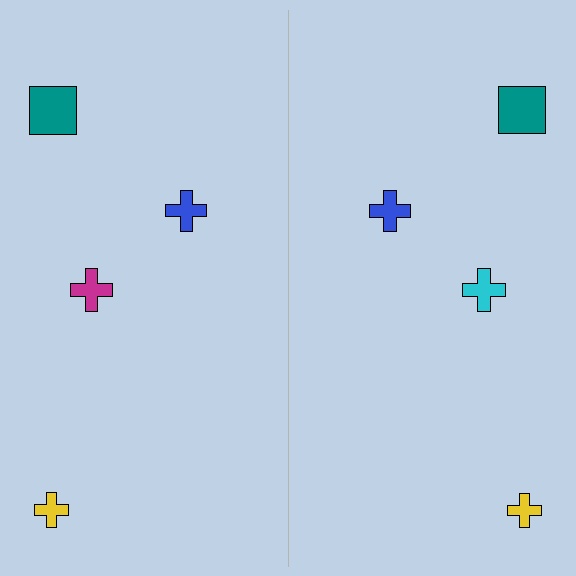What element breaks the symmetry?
The cyan cross on the right side breaks the symmetry — its mirror counterpart is magenta.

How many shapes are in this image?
There are 8 shapes in this image.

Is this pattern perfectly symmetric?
No, the pattern is not perfectly symmetric. The cyan cross on the right side breaks the symmetry — its mirror counterpart is magenta.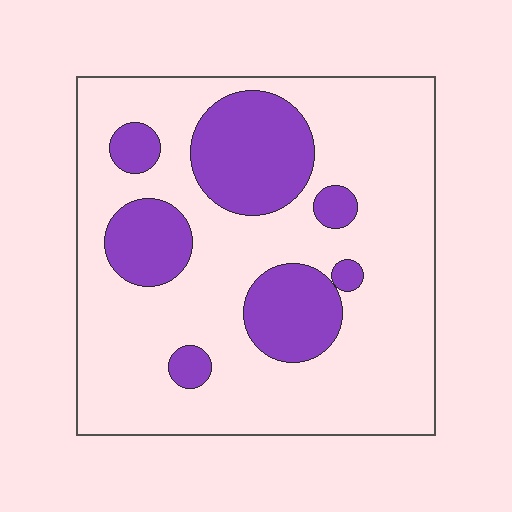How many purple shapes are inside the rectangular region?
7.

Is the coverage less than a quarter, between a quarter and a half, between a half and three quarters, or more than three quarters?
Between a quarter and a half.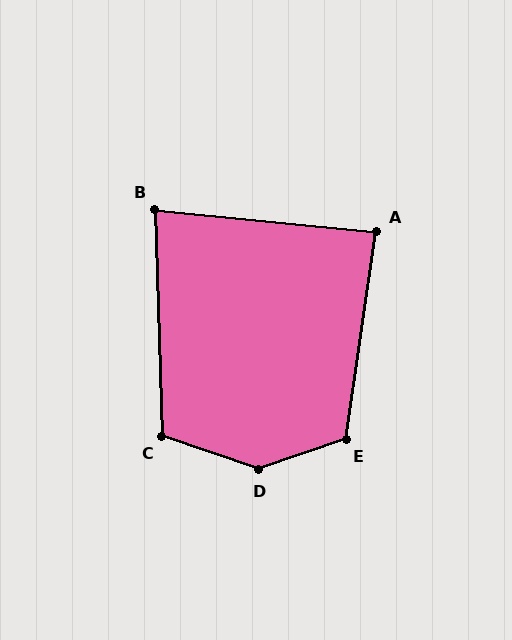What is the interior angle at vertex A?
Approximately 87 degrees (approximately right).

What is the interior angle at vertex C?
Approximately 111 degrees (obtuse).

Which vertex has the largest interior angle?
D, at approximately 142 degrees.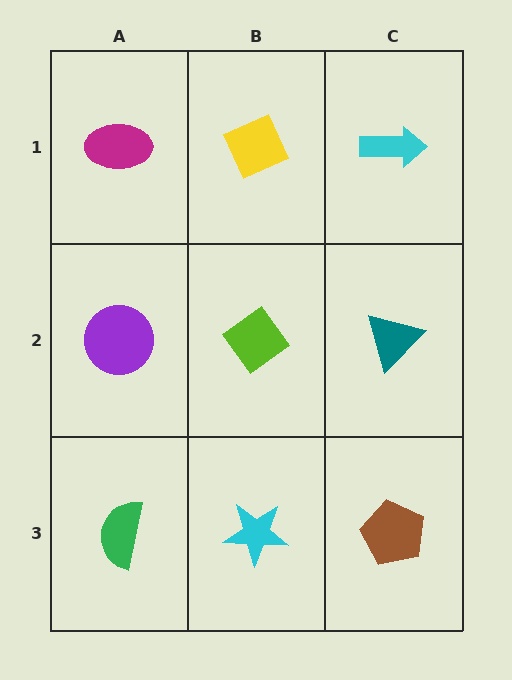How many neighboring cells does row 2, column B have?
4.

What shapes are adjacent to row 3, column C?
A teal triangle (row 2, column C), a cyan star (row 3, column B).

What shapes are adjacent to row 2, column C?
A cyan arrow (row 1, column C), a brown pentagon (row 3, column C), a lime diamond (row 2, column B).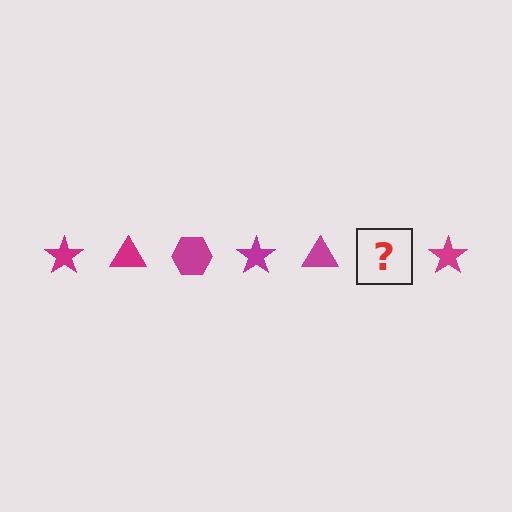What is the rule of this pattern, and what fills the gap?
The rule is that the pattern cycles through star, triangle, hexagon shapes in magenta. The gap should be filled with a magenta hexagon.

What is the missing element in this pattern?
The missing element is a magenta hexagon.